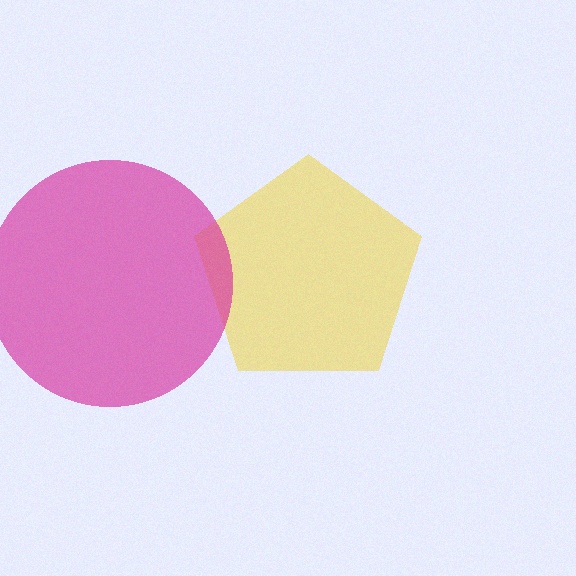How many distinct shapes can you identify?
There are 2 distinct shapes: a yellow pentagon, a magenta circle.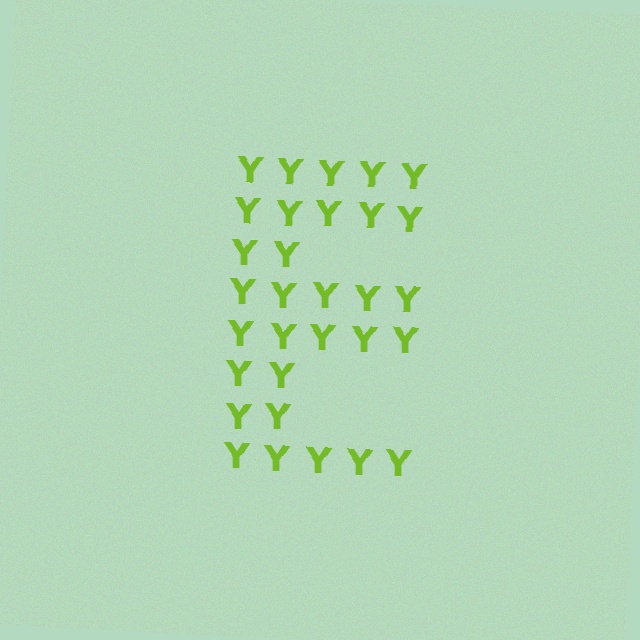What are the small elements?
The small elements are letter Y's.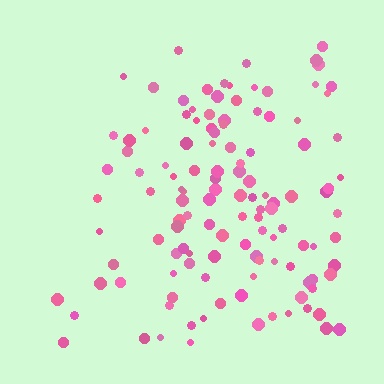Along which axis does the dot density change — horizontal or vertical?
Horizontal.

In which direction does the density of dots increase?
From left to right, with the right side densest.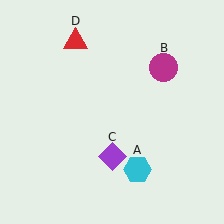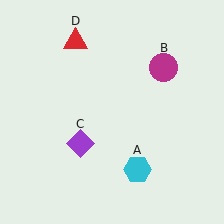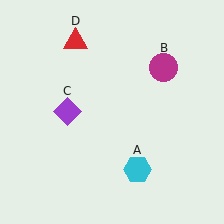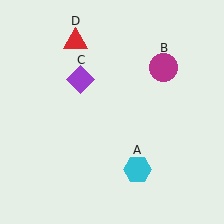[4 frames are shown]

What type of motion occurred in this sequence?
The purple diamond (object C) rotated clockwise around the center of the scene.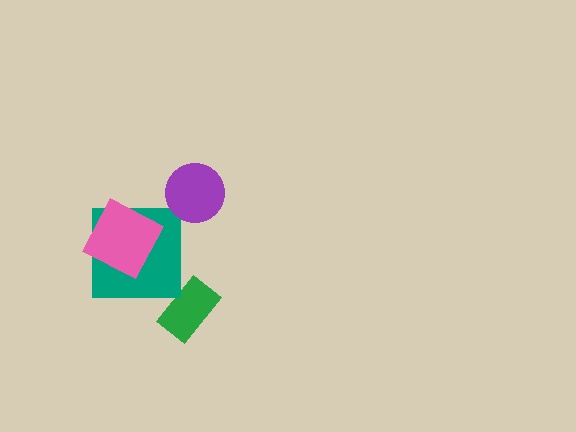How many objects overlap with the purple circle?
0 objects overlap with the purple circle.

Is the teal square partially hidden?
Yes, it is partially covered by another shape.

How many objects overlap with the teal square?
1 object overlaps with the teal square.